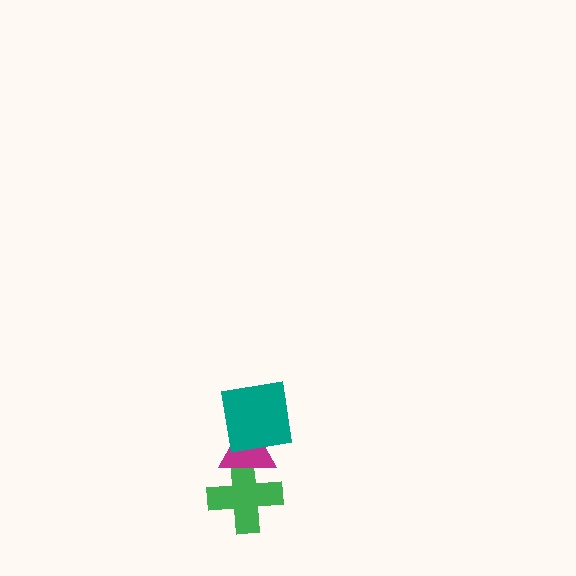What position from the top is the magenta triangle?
The magenta triangle is 2nd from the top.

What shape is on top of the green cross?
The magenta triangle is on top of the green cross.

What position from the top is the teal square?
The teal square is 1st from the top.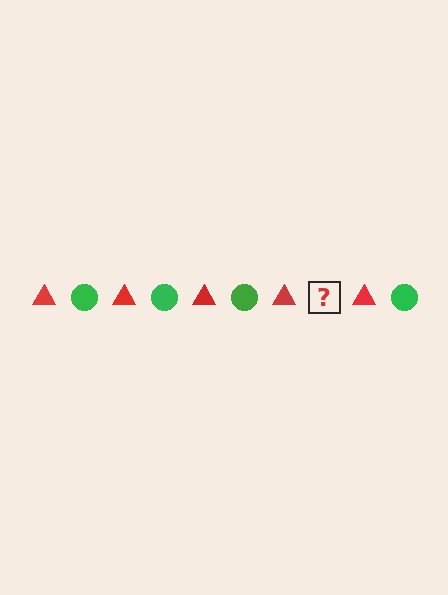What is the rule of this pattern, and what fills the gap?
The rule is that the pattern alternates between red triangle and green circle. The gap should be filled with a green circle.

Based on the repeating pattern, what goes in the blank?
The blank should be a green circle.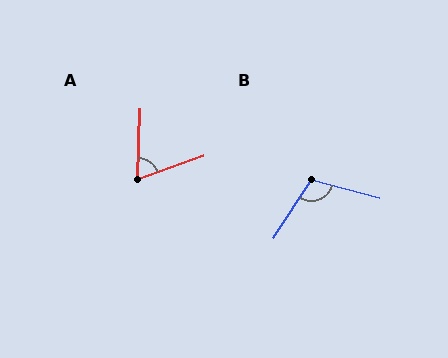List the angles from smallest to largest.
A (68°), B (107°).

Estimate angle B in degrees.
Approximately 107 degrees.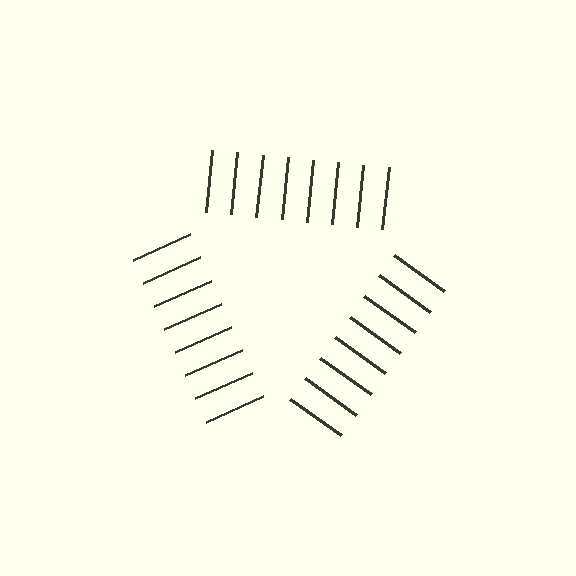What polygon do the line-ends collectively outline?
An illusory triangle — the line segments terminate on its edges but no continuous stroke is drawn.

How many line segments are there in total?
24 — 8 along each of the 3 edges.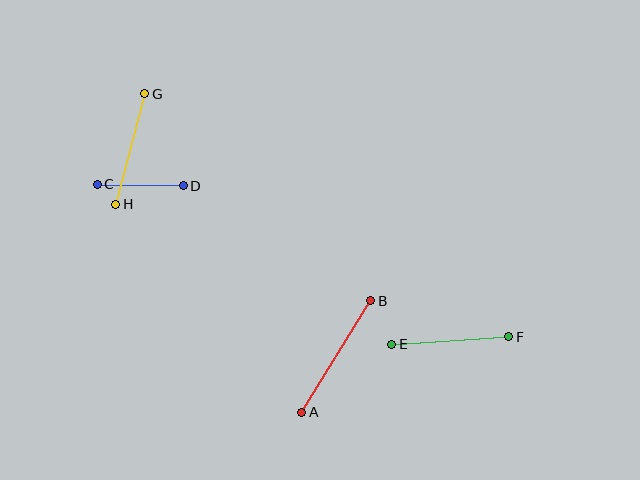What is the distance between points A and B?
The distance is approximately 131 pixels.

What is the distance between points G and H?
The distance is approximately 114 pixels.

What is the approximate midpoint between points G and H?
The midpoint is at approximately (130, 149) pixels.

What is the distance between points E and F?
The distance is approximately 117 pixels.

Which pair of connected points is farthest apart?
Points A and B are farthest apart.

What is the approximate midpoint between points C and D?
The midpoint is at approximately (140, 185) pixels.